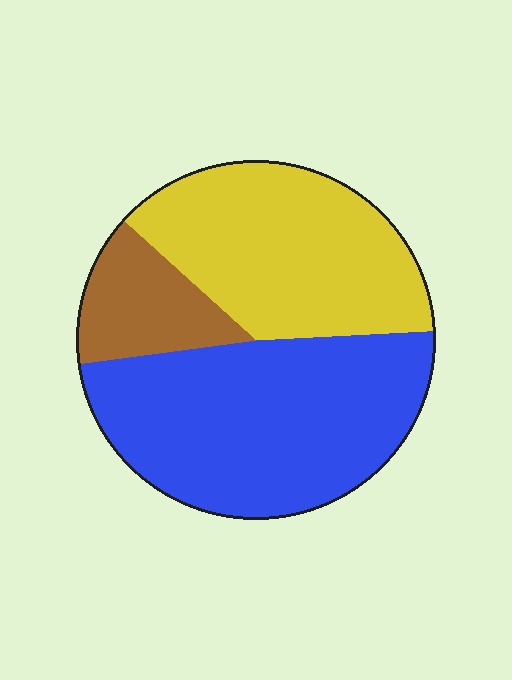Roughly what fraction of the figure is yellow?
Yellow covers 38% of the figure.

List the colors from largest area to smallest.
From largest to smallest: blue, yellow, brown.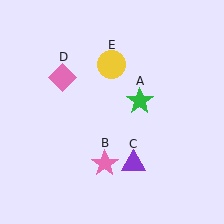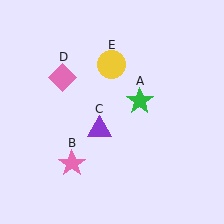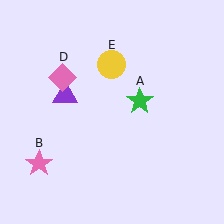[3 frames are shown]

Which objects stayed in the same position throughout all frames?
Green star (object A) and pink diamond (object D) and yellow circle (object E) remained stationary.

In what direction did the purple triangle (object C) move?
The purple triangle (object C) moved up and to the left.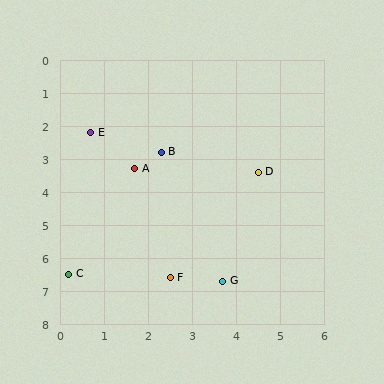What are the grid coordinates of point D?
Point D is at approximately (4.5, 3.4).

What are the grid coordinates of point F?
Point F is at approximately (2.5, 6.6).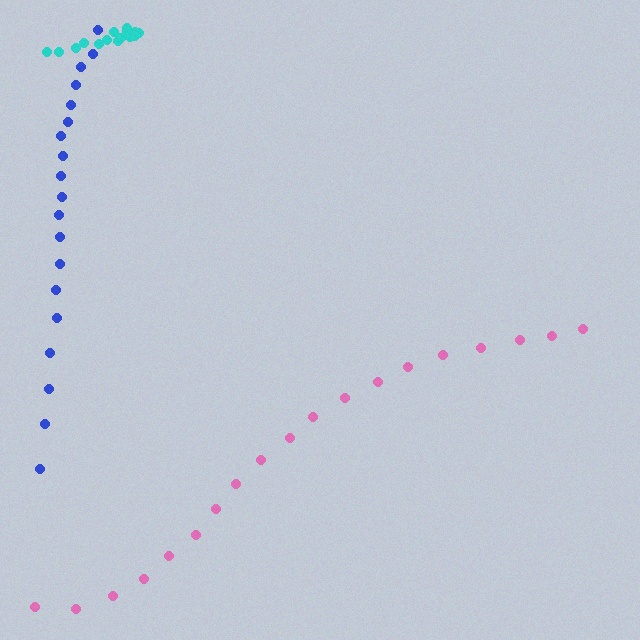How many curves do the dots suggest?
There are 3 distinct paths.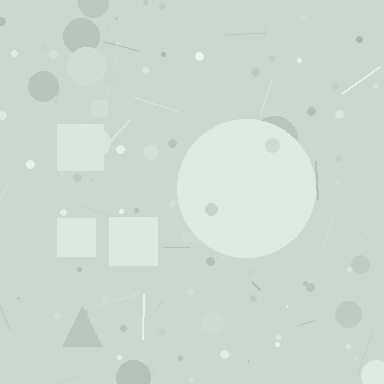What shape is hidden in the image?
A circle is hidden in the image.